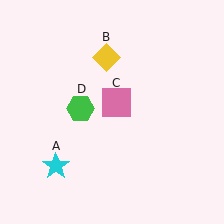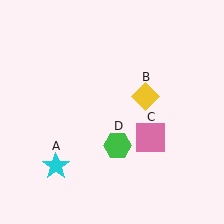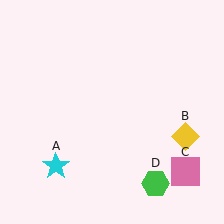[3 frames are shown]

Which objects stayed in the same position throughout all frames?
Cyan star (object A) remained stationary.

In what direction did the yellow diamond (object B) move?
The yellow diamond (object B) moved down and to the right.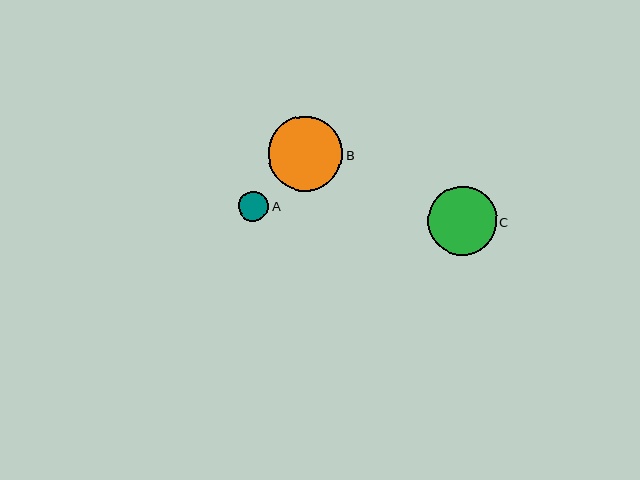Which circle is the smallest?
Circle A is the smallest with a size of approximately 31 pixels.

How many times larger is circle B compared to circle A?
Circle B is approximately 2.4 times the size of circle A.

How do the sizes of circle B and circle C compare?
Circle B and circle C are approximately the same size.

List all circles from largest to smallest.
From largest to smallest: B, C, A.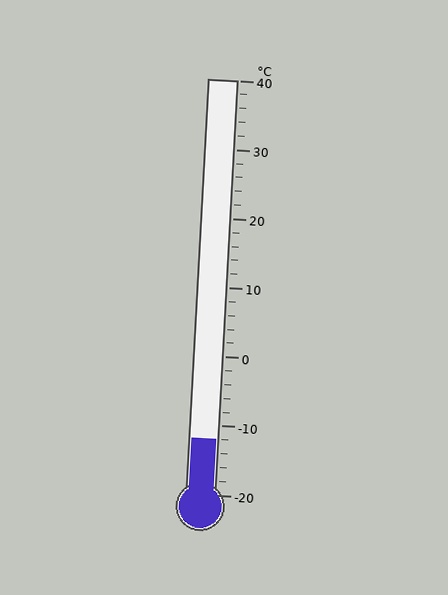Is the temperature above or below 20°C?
The temperature is below 20°C.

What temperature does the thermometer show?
The thermometer shows approximately -12°C.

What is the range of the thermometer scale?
The thermometer scale ranges from -20°C to 40°C.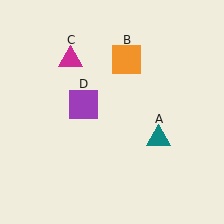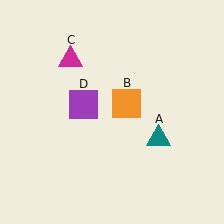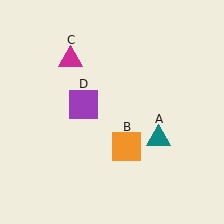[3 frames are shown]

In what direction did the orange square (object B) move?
The orange square (object B) moved down.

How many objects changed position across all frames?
1 object changed position: orange square (object B).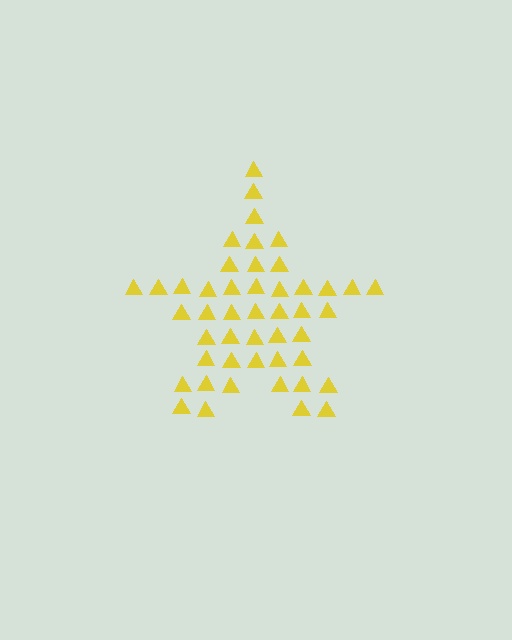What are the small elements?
The small elements are triangles.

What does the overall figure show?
The overall figure shows a star.